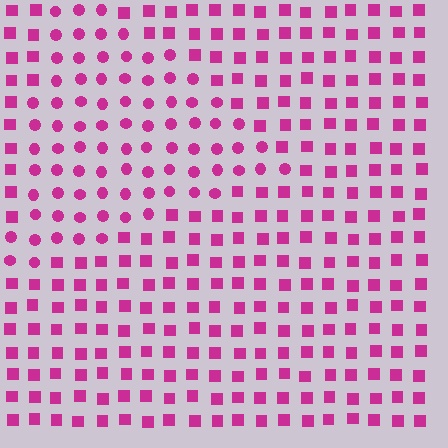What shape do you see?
I see a triangle.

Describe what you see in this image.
The image is filled with small magenta elements arranged in a uniform grid. A triangle-shaped region contains circles, while the surrounding area contains squares. The boundary is defined purely by the change in element shape.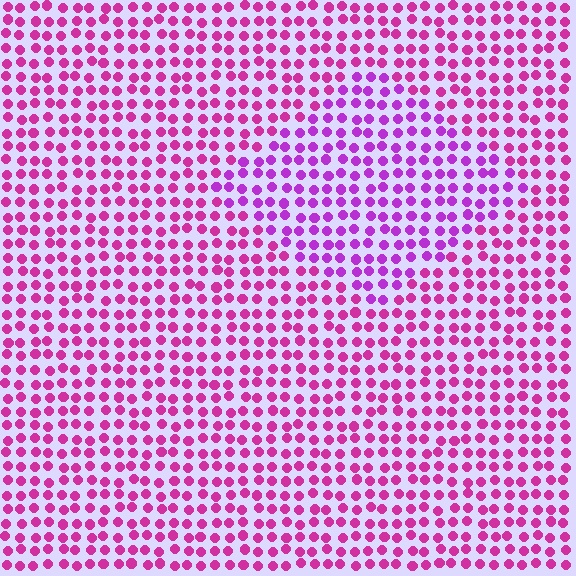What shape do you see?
I see a diamond.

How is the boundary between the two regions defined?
The boundary is defined purely by a slight shift in hue (about 28 degrees). Spacing, size, and orientation are identical on both sides.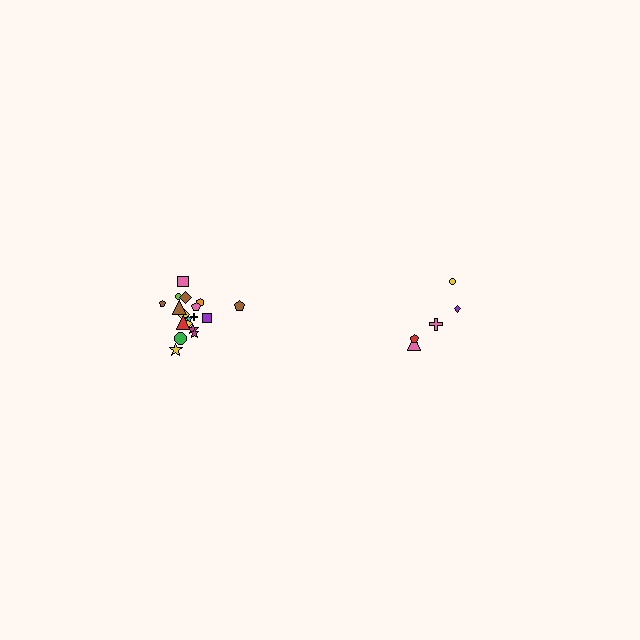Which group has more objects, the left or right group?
The left group.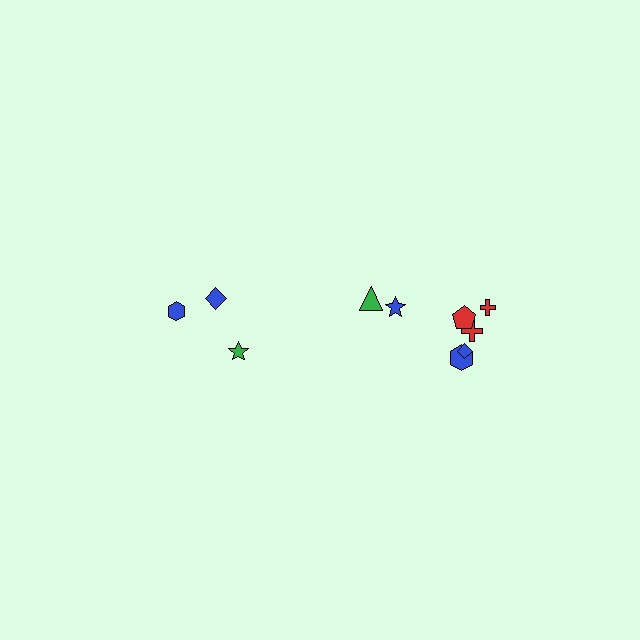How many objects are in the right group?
There are 7 objects.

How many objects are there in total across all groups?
There are 10 objects.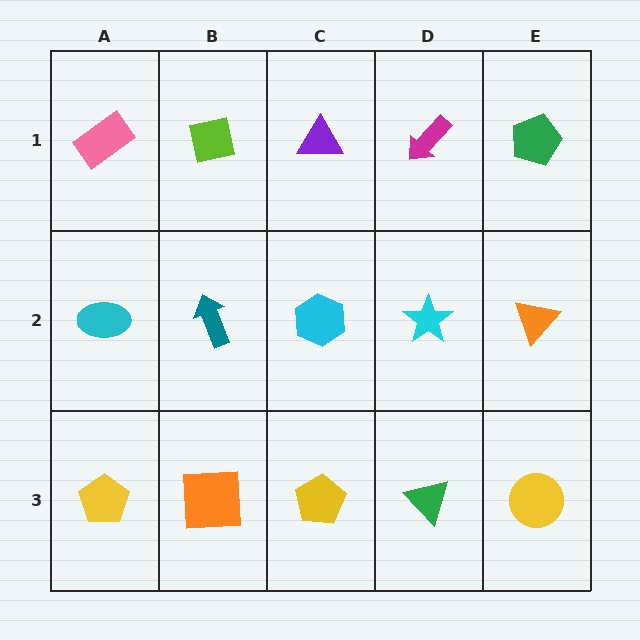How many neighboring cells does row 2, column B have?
4.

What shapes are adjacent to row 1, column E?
An orange triangle (row 2, column E), a magenta arrow (row 1, column D).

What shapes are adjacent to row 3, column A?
A cyan ellipse (row 2, column A), an orange square (row 3, column B).